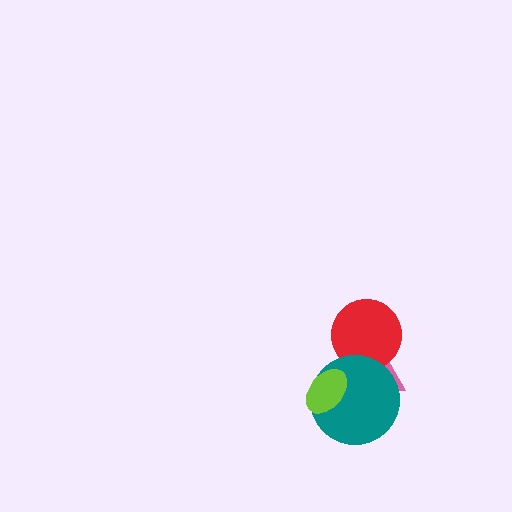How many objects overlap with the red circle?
2 objects overlap with the red circle.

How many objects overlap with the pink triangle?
3 objects overlap with the pink triangle.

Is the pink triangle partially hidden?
Yes, it is partially covered by another shape.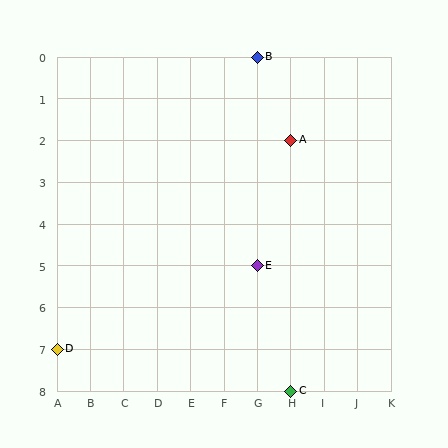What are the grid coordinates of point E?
Point E is at grid coordinates (G, 5).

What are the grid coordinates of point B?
Point B is at grid coordinates (G, 0).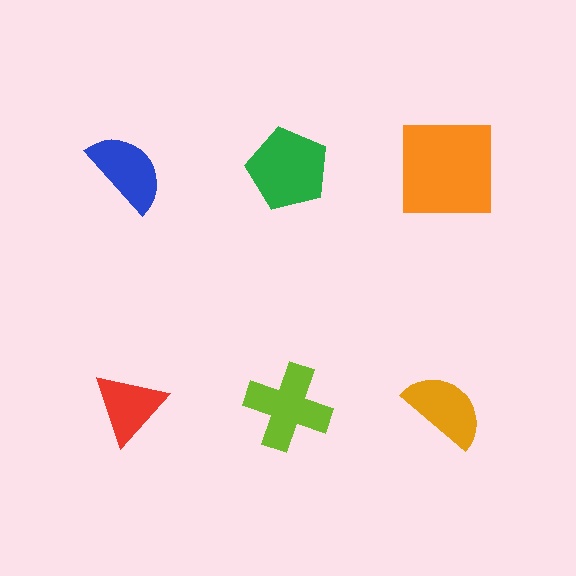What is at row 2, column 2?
A lime cross.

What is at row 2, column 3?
An orange semicircle.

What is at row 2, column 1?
A red triangle.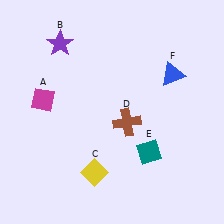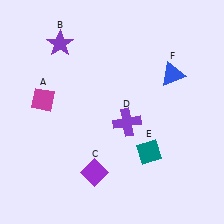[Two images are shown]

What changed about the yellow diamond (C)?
In Image 1, C is yellow. In Image 2, it changed to purple.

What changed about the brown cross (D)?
In Image 1, D is brown. In Image 2, it changed to purple.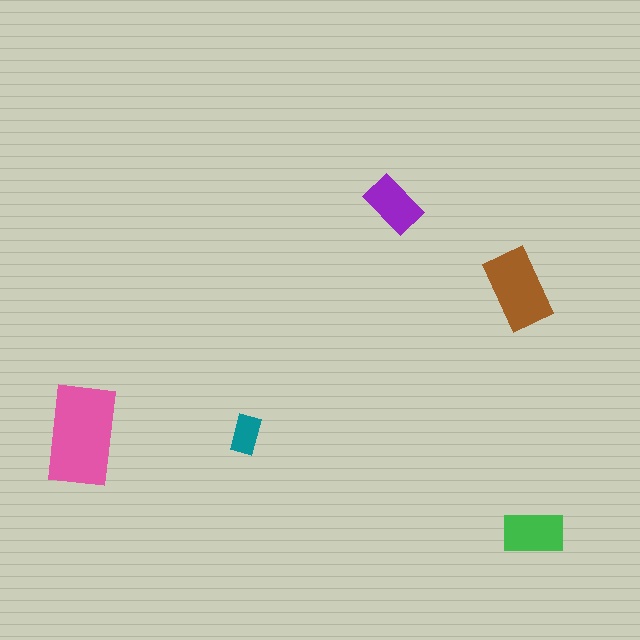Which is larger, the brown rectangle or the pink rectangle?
The pink one.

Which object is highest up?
The purple rectangle is topmost.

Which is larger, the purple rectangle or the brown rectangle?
The brown one.